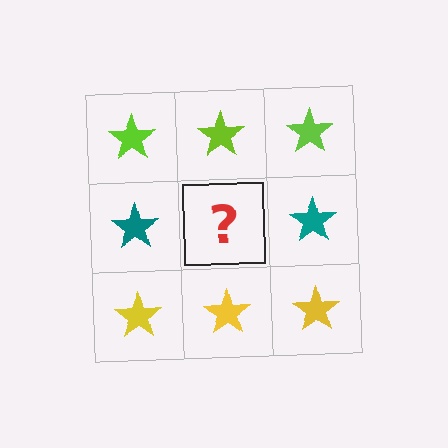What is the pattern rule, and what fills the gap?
The rule is that each row has a consistent color. The gap should be filled with a teal star.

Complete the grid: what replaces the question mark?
The question mark should be replaced with a teal star.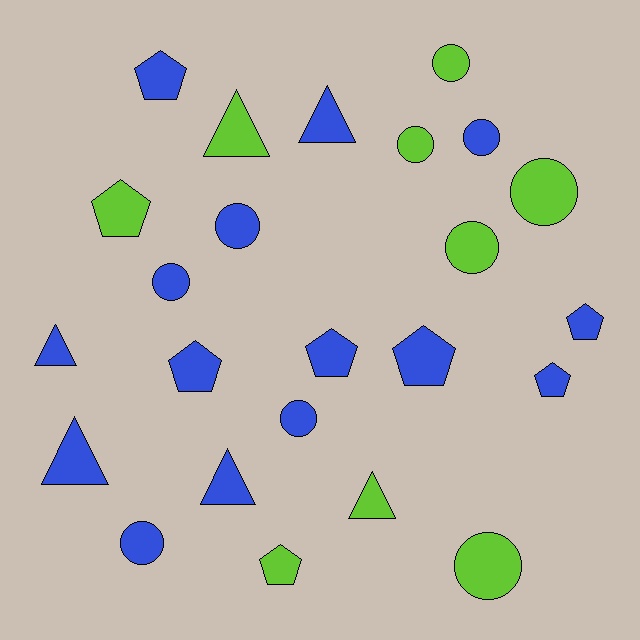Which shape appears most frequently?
Circle, with 10 objects.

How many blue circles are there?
There are 5 blue circles.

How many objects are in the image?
There are 24 objects.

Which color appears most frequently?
Blue, with 15 objects.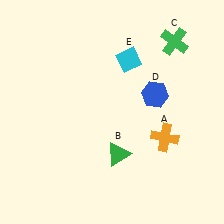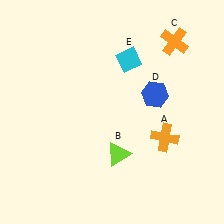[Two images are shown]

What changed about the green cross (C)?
In Image 1, C is green. In Image 2, it changed to orange.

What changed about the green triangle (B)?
In Image 1, B is green. In Image 2, it changed to lime.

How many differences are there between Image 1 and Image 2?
There are 2 differences between the two images.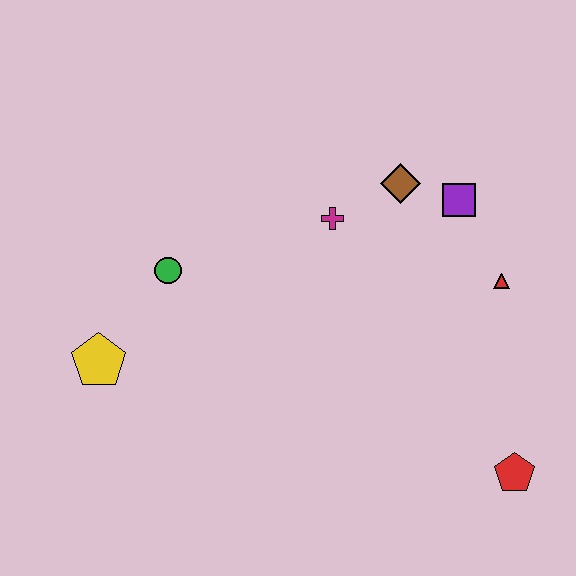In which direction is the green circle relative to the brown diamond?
The green circle is to the left of the brown diamond.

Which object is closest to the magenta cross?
The brown diamond is closest to the magenta cross.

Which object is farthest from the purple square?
The yellow pentagon is farthest from the purple square.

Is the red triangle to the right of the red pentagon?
No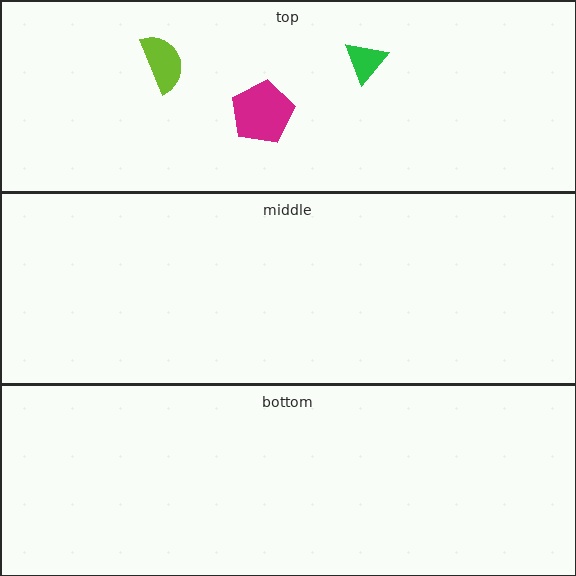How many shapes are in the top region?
3.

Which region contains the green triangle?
The top region.